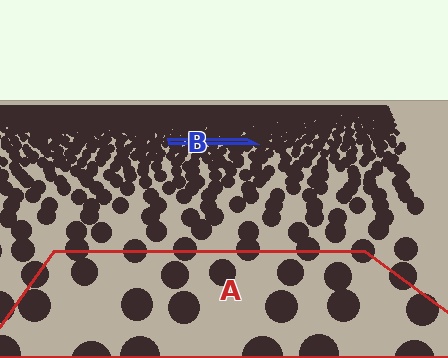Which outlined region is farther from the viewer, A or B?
Region B is farther from the viewer — the texture elements inside it appear smaller and more densely packed.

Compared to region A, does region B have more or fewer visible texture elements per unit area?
Region B has more texture elements per unit area — they are packed more densely because it is farther away.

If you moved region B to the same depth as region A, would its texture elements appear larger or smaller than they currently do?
They would appear larger. At a closer depth, the same texture elements are projected at a bigger on-screen size.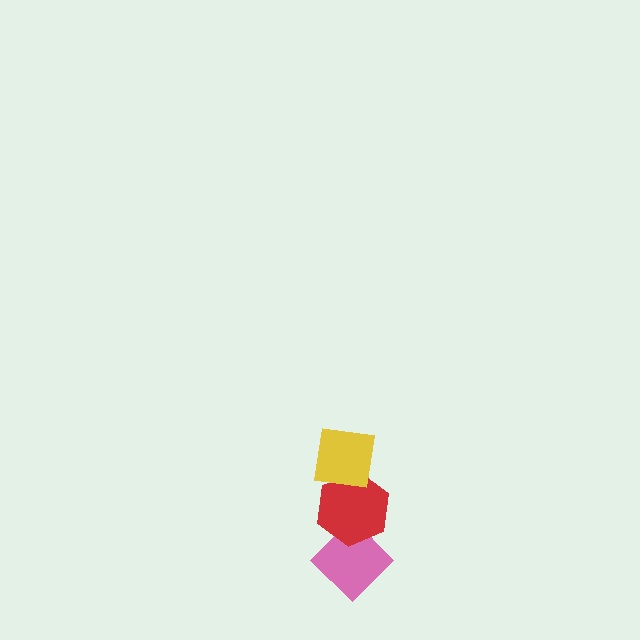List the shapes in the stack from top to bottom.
From top to bottom: the yellow square, the red hexagon, the pink diamond.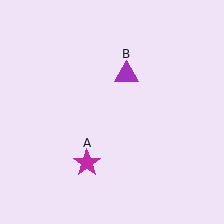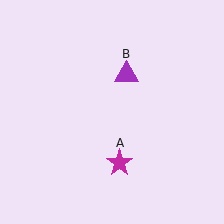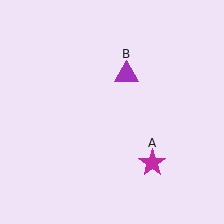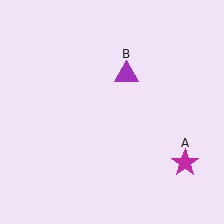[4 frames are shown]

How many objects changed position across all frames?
1 object changed position: magenta star (object A).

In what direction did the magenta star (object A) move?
The magenta star (object A) moved right.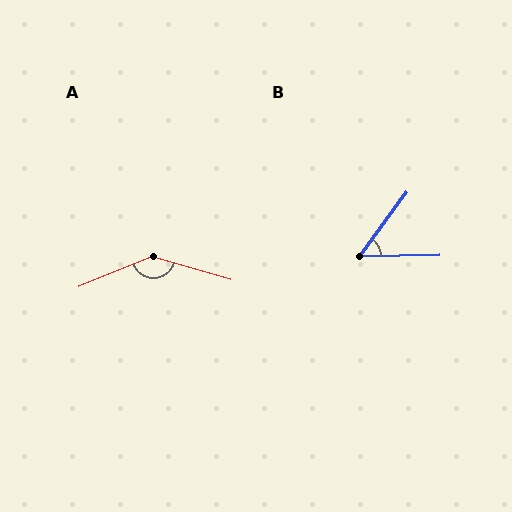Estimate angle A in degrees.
Approximately 142 degrees.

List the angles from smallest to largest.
B (53°), A (142°).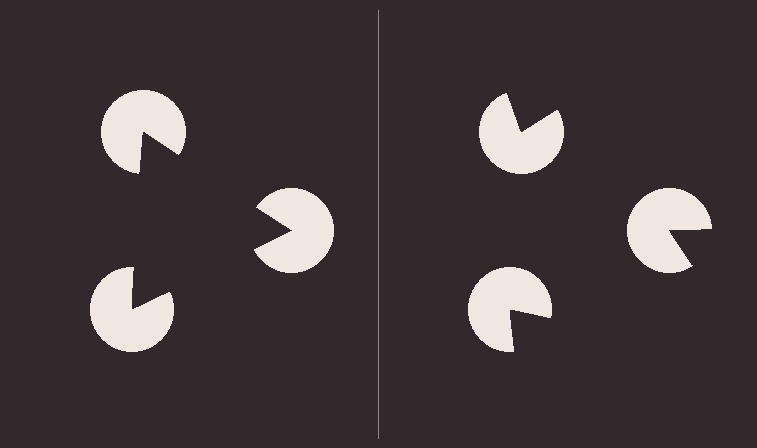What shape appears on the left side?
An illusory triangle.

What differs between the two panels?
The pac-man discs are positioned identically on both sides; only the wedge orientations differ. On the left they align to a triangle; on the right they are misaligned.